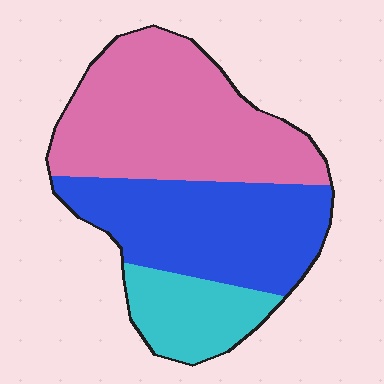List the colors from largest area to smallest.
From largest to smallest: pink, blue, cyan.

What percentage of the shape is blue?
Blue takes up about three eighths (3/8) of the shape.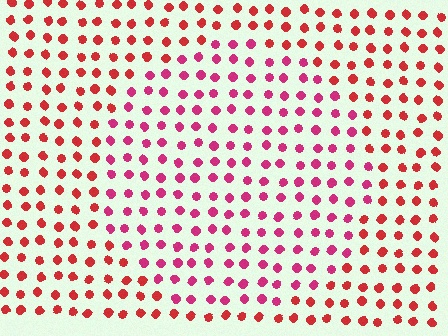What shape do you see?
I see a circle.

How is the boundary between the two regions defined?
The boundary is defined purely by a slight shift in hue (about 28 degrees). Spacing, size, and orientation are identical on both sides.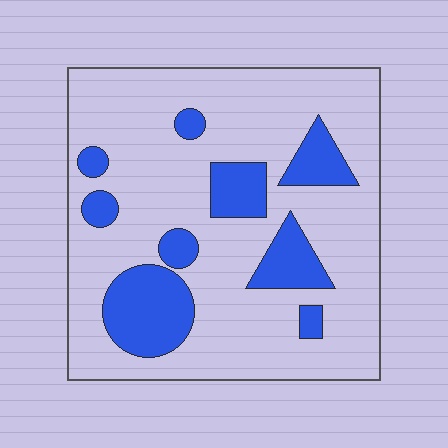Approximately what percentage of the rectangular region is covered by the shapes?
Approximately 20%.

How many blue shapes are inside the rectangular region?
9.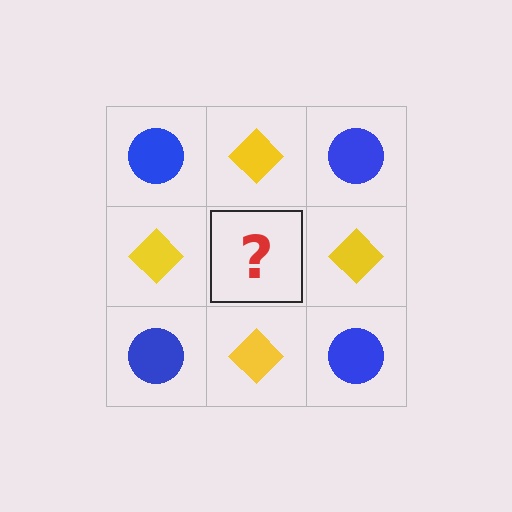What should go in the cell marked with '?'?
The missing cell should contain a blue circle.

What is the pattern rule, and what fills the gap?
The rule is that it alternates blue circle and yellow diamond in a checkerboard pattern. The gap should be filled with a blue circle.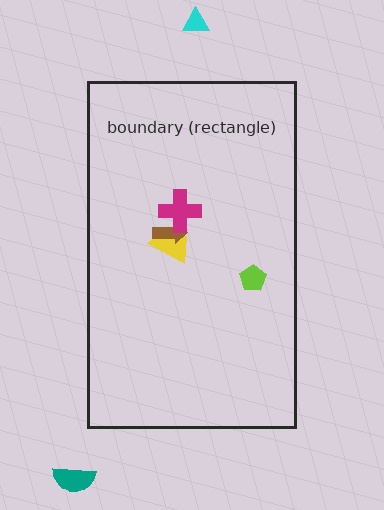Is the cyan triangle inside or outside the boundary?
Outside.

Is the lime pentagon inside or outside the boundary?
Inside.